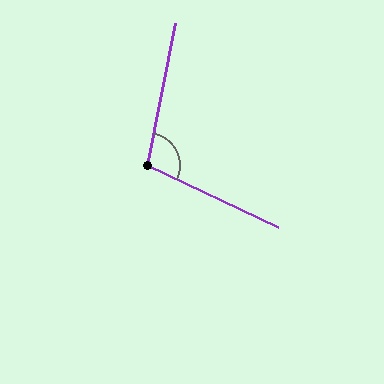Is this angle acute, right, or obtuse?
It is obtuse.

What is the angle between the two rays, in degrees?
Approximately 104 degrees.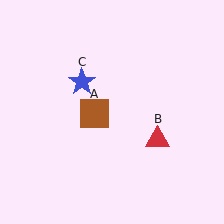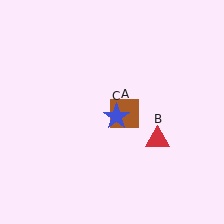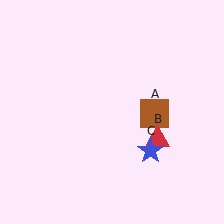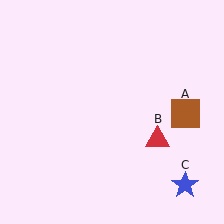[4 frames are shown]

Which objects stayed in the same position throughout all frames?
Red triangle (object B) remained stationary.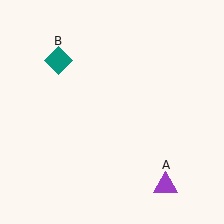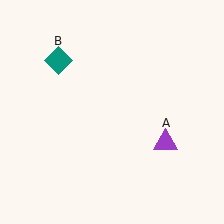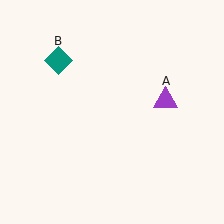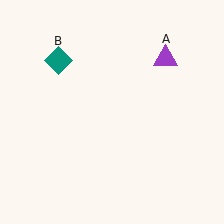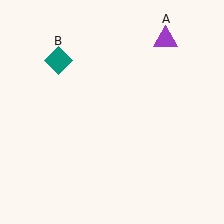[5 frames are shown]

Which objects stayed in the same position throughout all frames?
Teal diamond (object B) remained stationary.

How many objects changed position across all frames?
1 object changed position: purple triangle (object A).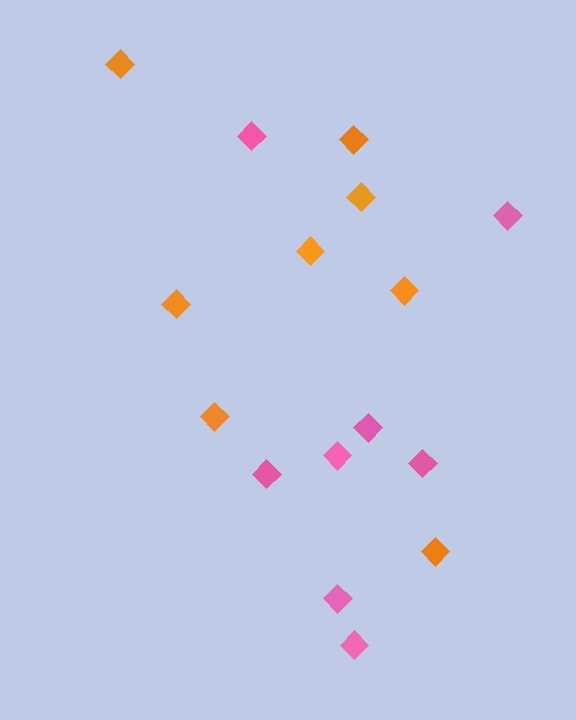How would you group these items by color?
There are 2 groups: one group of pink diamonds (8) and one group of orange diamonds (8).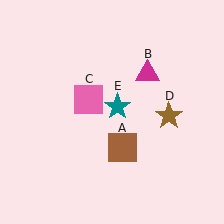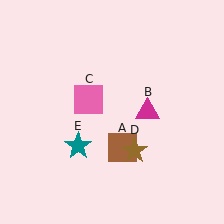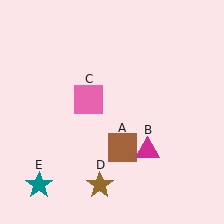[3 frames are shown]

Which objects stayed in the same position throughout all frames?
Brown square (object A) and pink square (object C) remained stationary.